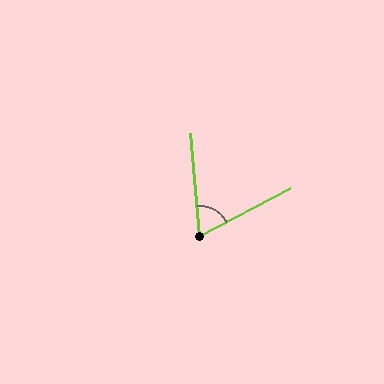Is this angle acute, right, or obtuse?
It is acute.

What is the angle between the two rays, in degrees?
Approximately 67 degrees.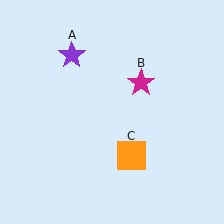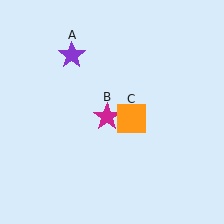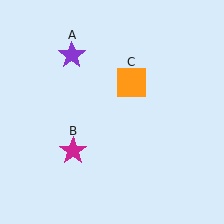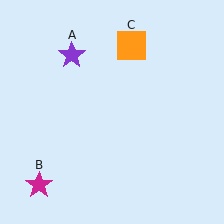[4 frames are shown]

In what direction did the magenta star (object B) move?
The magenta star (object B) moved down and to the left.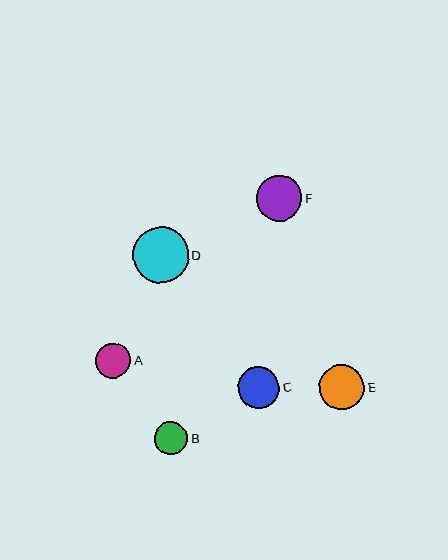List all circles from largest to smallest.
From largest to smallest: D, F, E, C, A, B.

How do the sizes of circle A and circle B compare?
Circle A and circle B are approximately the same size.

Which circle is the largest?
Circle D is the largest with a size of approximately 56 pixels.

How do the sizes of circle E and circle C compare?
Circle E and circle C are approximately the same size.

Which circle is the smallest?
Circle B is the smallest with a size of approximately 33 pixels.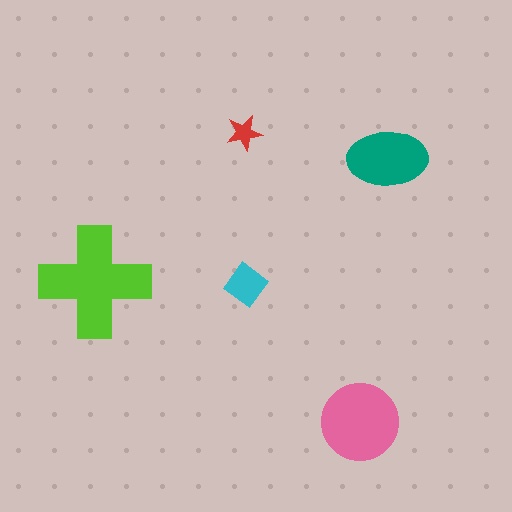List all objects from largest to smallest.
The lime cross, the pink circle, the teal ellipse, the cyan diamond, the red star.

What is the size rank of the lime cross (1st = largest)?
1st.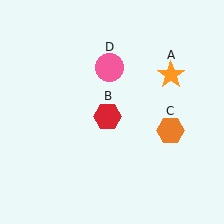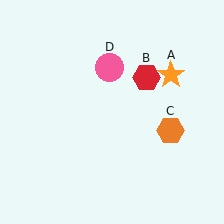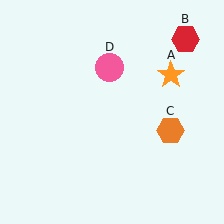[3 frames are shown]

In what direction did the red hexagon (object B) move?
The red hexagon (object B) moved up and to the right.